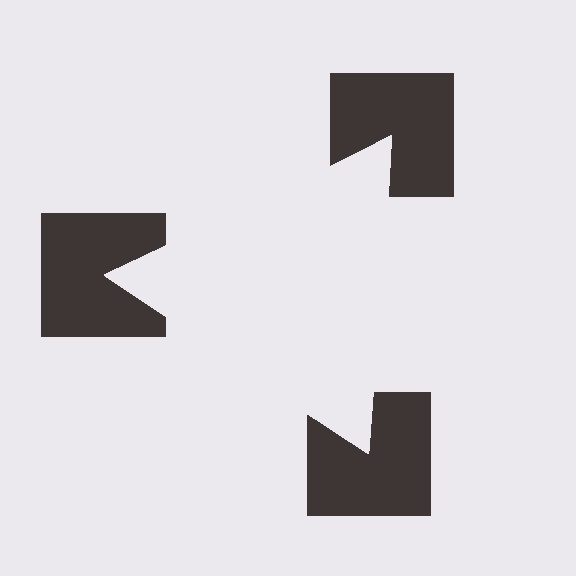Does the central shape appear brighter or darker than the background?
It typically appears slightly brighter than the background, even though no actual brightness change is drawn.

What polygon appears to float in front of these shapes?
An illusory triangle — its edges are inferred from the aligned wedge cuts in the notched squares, not physically drawn.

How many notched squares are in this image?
There are 3 — one at each vertex of the illusory triangle.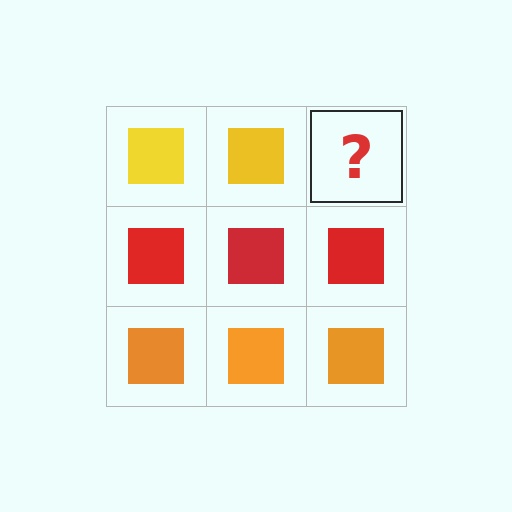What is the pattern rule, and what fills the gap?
The rule is that each row has a consistent color. The gap should be filled with a yellow square.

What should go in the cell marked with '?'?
The missing cell should contain a yellow square.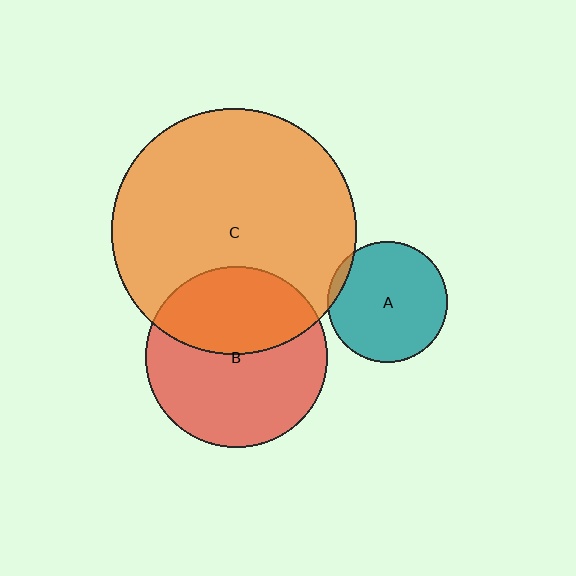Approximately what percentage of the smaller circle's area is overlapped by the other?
Approximately 5%.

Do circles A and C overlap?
Yes.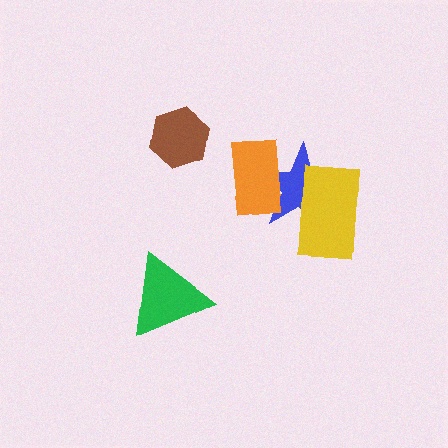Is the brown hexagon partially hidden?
No, no other shape covers it.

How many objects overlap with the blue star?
2 objects overlap with the blue star.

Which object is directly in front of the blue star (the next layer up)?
The yellow rectangle is directly in front of the blue star.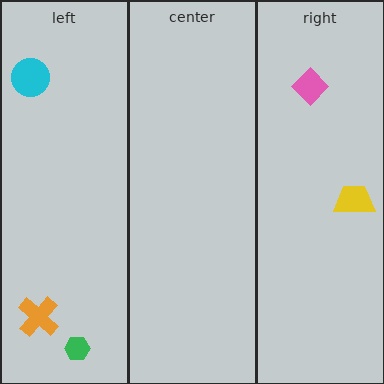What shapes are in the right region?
The pink diamond, the yellow trapezoid.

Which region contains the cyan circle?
The left region.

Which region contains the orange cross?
The left region.